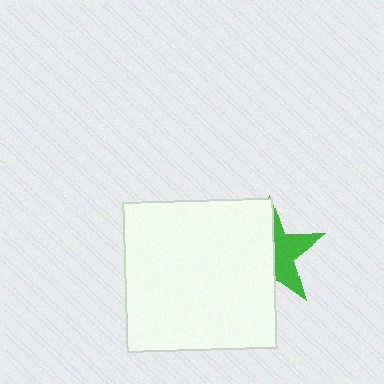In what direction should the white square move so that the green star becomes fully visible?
The white square should move left. That is the shortest direction to clear the overlap and leave the green star fully visible.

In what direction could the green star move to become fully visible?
The green star could move right. That would shift it out from behind the white square entirely.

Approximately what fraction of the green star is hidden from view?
Roughly 58% of the green star is hidden behind the white square.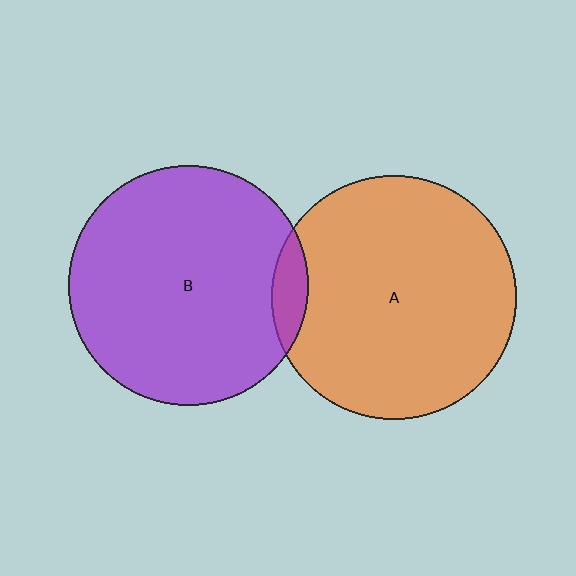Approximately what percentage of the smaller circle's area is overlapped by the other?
Approximately 5%.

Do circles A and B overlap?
Yes.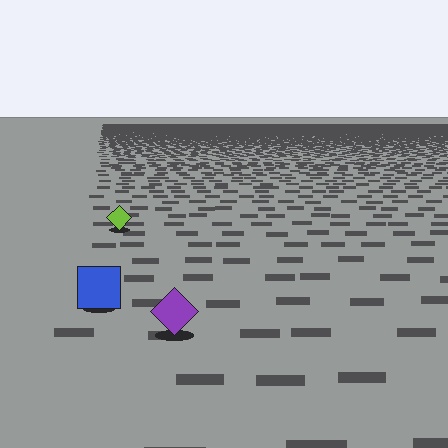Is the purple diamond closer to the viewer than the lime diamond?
Yes. The purple diamond is closer — you can tell from the texture gradient: the ground texture is coarser near it.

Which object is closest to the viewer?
The purple diamond is closest. The texture marks near it are larger and more spread out.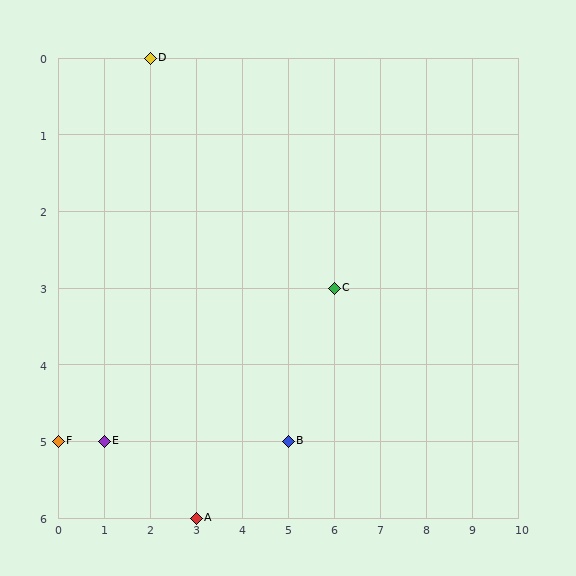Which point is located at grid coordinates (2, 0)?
Point D is at (2, 0).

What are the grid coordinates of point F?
Point F is at grid coordinates (0, 5).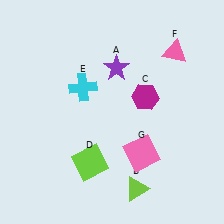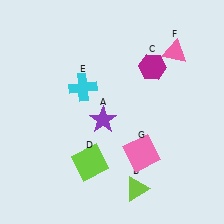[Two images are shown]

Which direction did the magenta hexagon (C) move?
The magenta hexagon (C) moved up.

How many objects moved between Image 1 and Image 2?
2 objects moved between the two images.